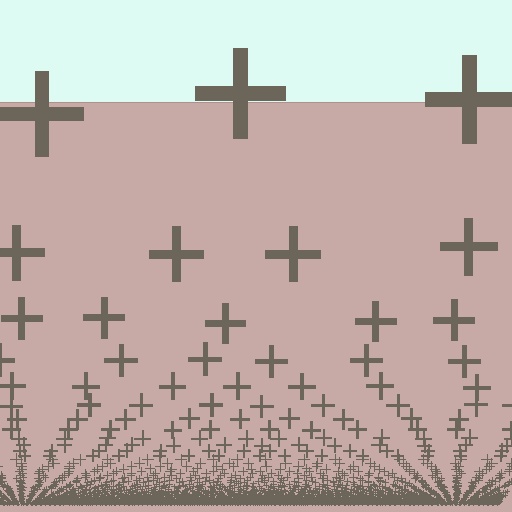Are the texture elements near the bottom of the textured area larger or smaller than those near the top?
Smaller. The gradient is inverted — elements near the bottom are smaller and denser.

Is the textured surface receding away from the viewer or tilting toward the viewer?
The surface appears to tilt toward the viewer. Texture elements get larger and sparser toward the top.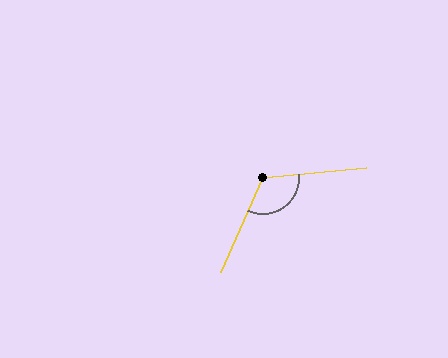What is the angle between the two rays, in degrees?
Approximately 120 degrees.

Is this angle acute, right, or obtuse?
It is obtuse.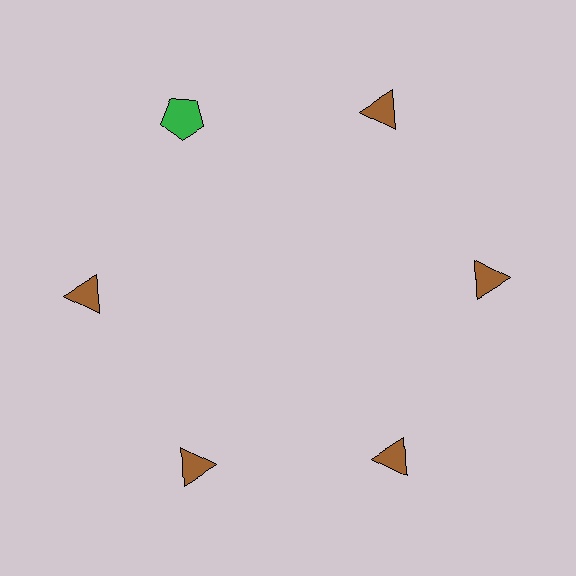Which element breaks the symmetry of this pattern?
The green pentagon at roughly the 11 o'clock position breaks the symmetry. All other shapes are brown triangles.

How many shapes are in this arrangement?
There are 6 shapes arranged in a ring pattern.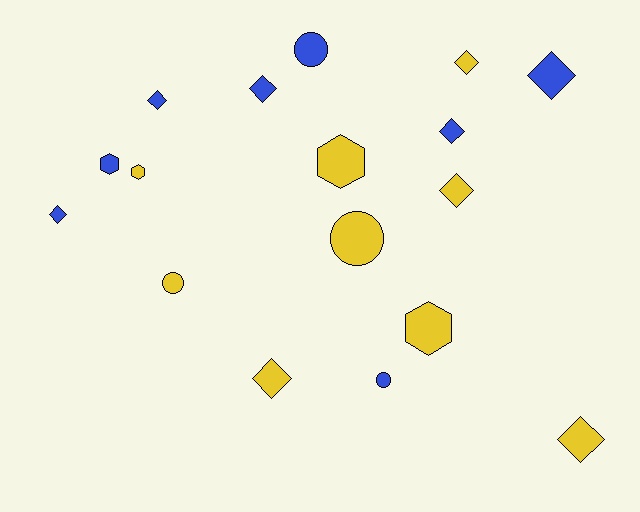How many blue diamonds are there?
There are 5 blue diamonds.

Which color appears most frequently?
Yellow, with 9 objects.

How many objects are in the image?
There are 17 objects.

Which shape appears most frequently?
Diamond, with 9 objects.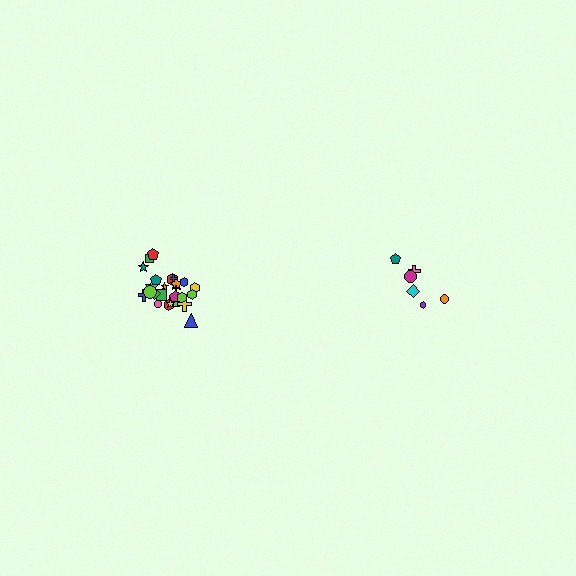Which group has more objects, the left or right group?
The left group.